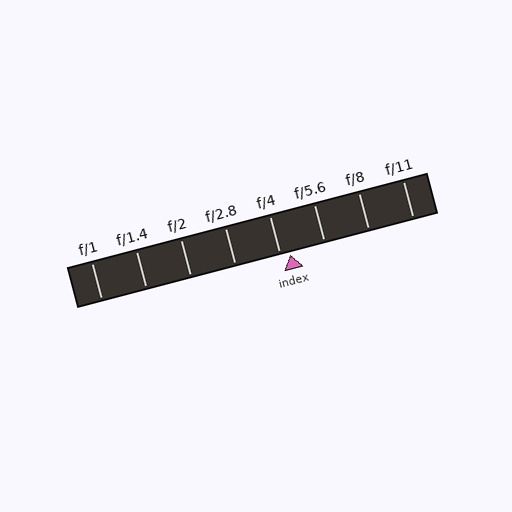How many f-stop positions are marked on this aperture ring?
There are 8 f-stop positions marked.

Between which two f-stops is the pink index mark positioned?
The index mark is between f/4 and f/5.6.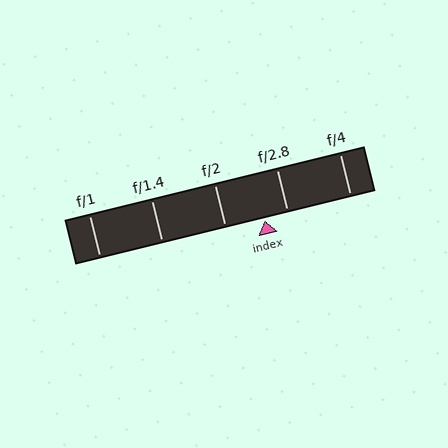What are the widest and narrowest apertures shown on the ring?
The widest aperture shown is f/1 and the narrowest is f/4.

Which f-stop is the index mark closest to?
The index mark is closest to f/2.8.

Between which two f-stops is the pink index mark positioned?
The index mark is between f/2 and f/2.8.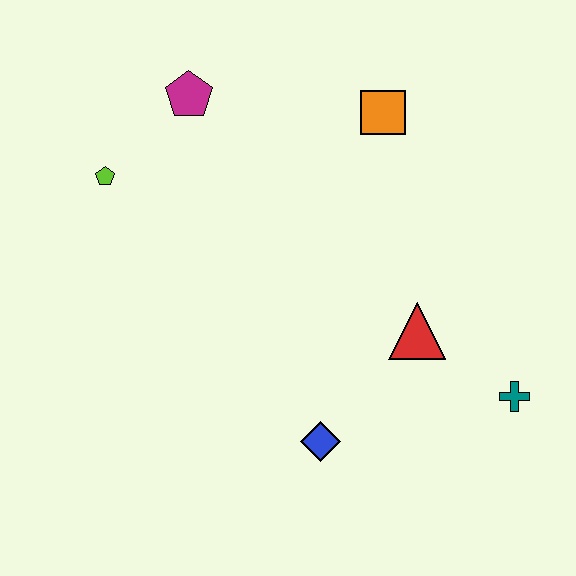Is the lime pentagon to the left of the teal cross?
Yes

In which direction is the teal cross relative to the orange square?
The teal cross is below the orange square.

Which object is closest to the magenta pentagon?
The lime pentagon is closest to the magenta pentagon.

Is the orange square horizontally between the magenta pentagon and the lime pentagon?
No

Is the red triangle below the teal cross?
No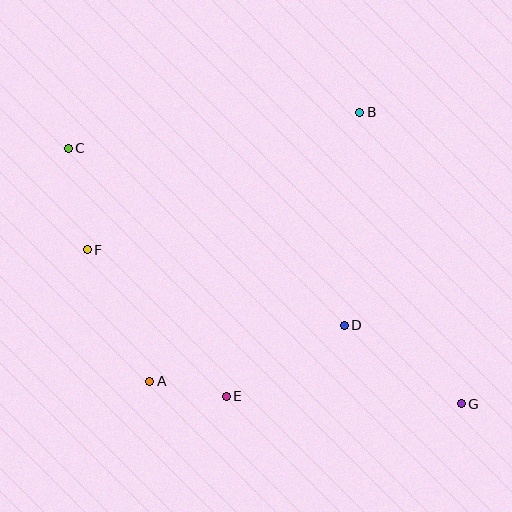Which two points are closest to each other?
Points A and E are closest to each other.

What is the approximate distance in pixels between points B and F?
The distance between B and F is approximately 305 pixels.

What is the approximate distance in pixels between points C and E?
The distance between C and E is approximately 294 pixels.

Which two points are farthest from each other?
Points C and G are farthest from each other.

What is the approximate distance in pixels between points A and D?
The distance between A and D is approximately 202 pixels.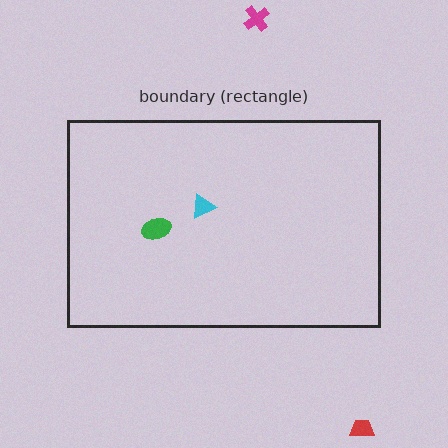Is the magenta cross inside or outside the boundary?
Outside.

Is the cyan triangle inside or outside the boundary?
Inside.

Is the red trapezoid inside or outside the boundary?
Outside.